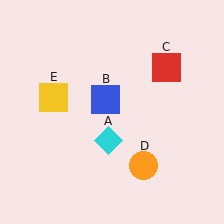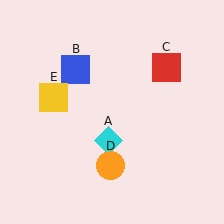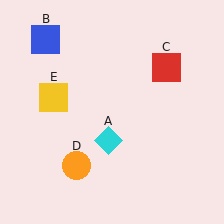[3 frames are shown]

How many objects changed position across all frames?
2 objects changed position: blue square (object B), orange circle (object D).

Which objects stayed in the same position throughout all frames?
Cyan diamond (object A) and red square (object C) and yellow square (object E) remained stationary.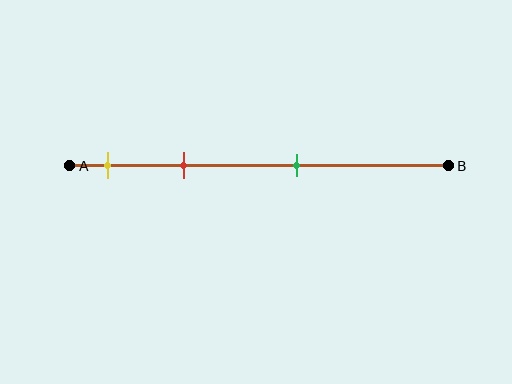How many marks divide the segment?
There are 3 marks dividing the segment.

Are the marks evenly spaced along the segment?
No, the marks are not evenly spaced.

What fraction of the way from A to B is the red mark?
The red mark is approximately 30% (0.3) of the way from A to B.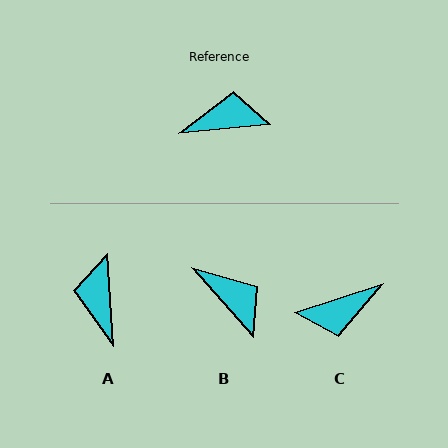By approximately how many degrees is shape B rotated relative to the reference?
Approximately 53 degrees clockwise.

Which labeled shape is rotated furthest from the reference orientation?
C, about 167 degrees away.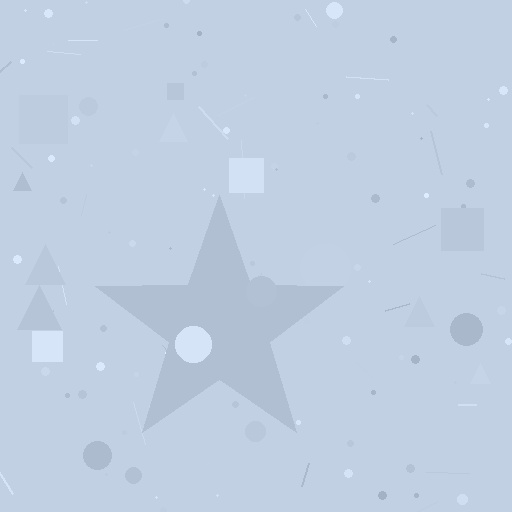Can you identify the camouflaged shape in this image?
The camouflaged shape is a star.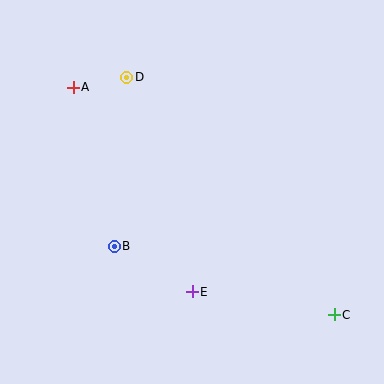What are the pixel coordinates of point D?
Point D is at (127, 77).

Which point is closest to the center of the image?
Point B at (114, 246) is closest to the center.